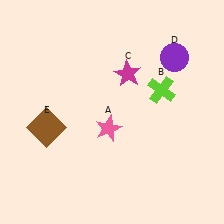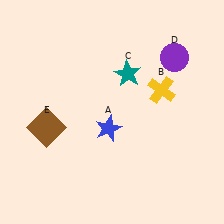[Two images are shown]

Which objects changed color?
A changed from pink to blue. B changed from lime to yellow. C changed from magenta to teal.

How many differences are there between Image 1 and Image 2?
There are 3 differences between the two images.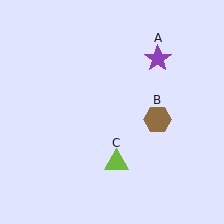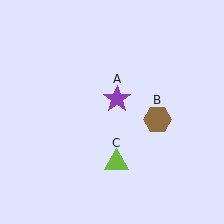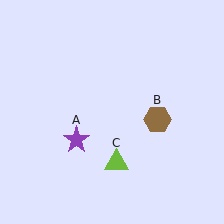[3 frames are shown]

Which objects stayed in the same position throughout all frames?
Brown hexagon (object B) and lime triangle (object C) remained stationary.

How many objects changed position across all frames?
1 object changed position: purple star (object A).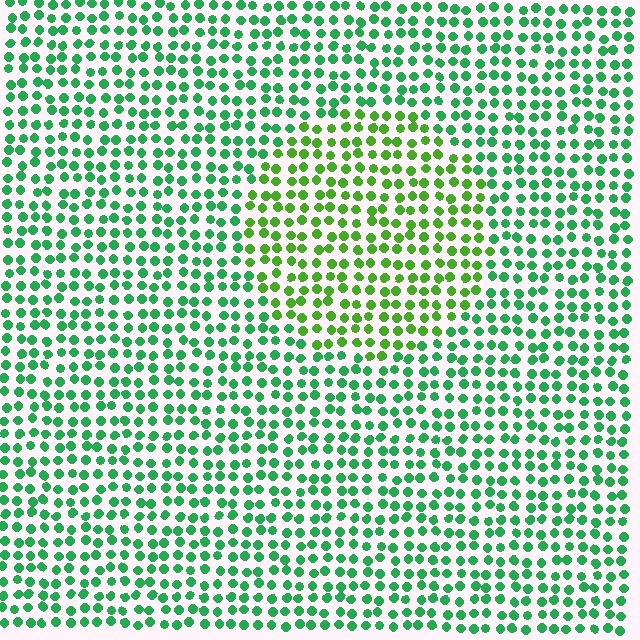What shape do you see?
I see a circle.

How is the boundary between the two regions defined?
The boundary is defined purely by a slight shift in hue (about 34 degrees). Spacing, size, and orientation are identical on both sides.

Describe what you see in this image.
The image is filled with small green elements in a uniform arrangement. A circle-shaped region is visible where the elements are tinted to a slightly different hue, forming a subtle color boundary.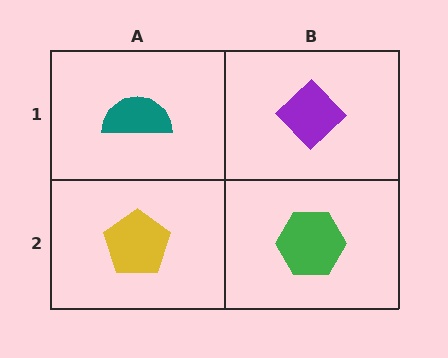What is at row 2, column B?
A green hexagon.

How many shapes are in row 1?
2 shapes.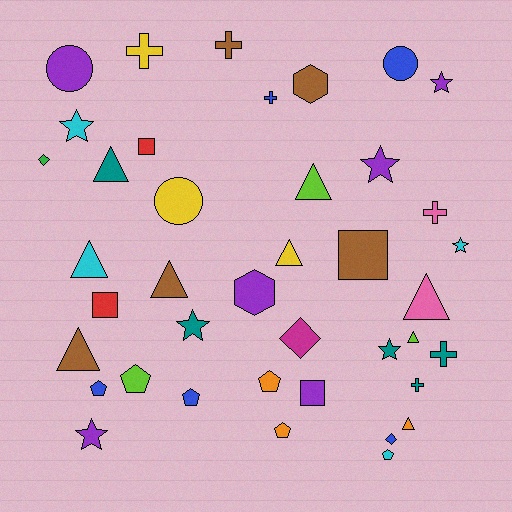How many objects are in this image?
There are 40 objects.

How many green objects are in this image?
There is 1 green object.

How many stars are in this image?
There are 7 stars.